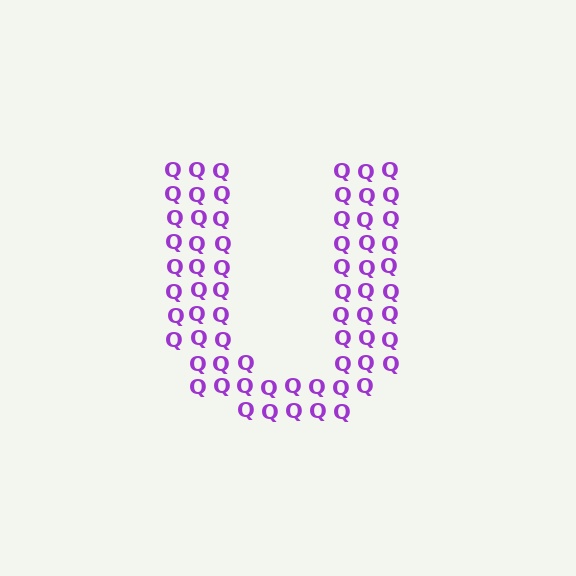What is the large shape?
The large shape is the letter U.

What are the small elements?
The small elements are letter Q's.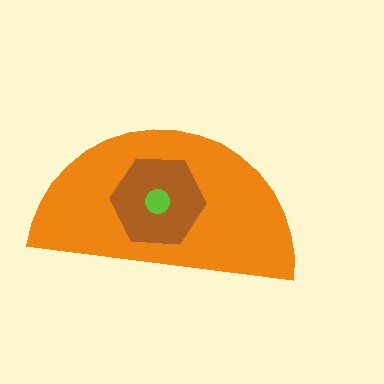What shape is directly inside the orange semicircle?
The brown hexagon.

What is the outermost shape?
The orange semicircle.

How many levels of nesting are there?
3.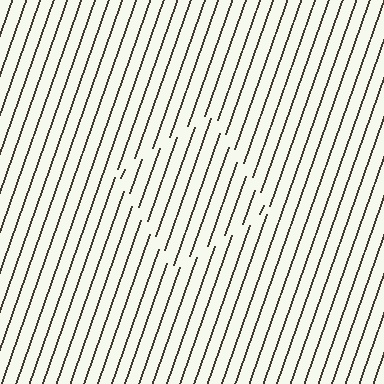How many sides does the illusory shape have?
4 sides — the line-ends trace a square.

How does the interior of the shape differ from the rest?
The interior of the shape contains the same grating, shifted by half a period — the contour is defined by the phase discontinuity where line-ends from the inner and outer gratings abut.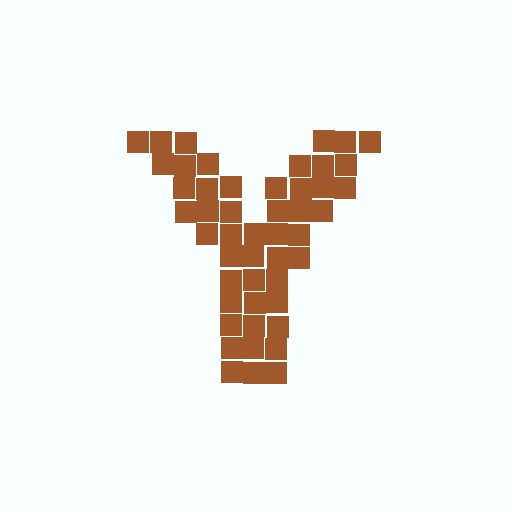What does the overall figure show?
The overall figure shows the letter Y.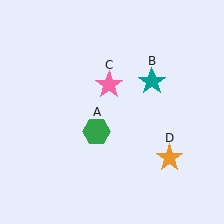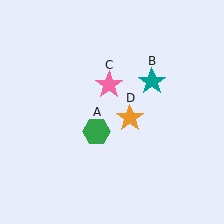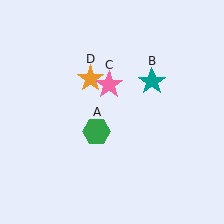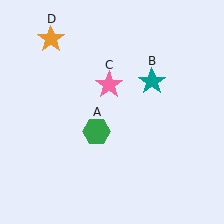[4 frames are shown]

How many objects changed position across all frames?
1 object changed position: orange star (object D).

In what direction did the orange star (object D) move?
The orange star (object D) moved up and to the left.